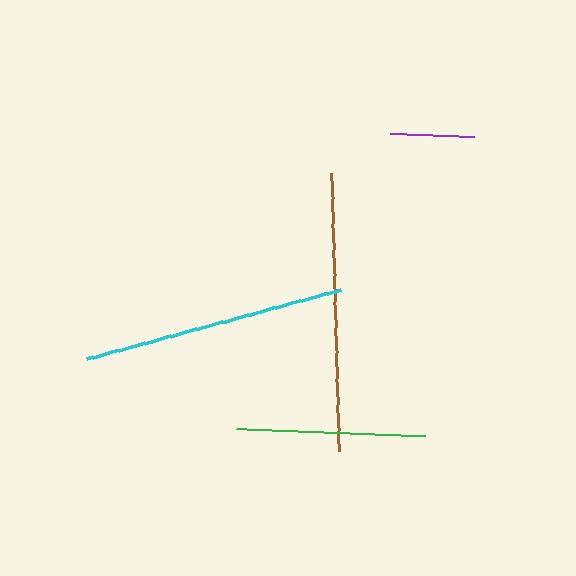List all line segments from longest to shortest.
From longest to shortest: brown, cyan, green, purple.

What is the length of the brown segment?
The brown segment is approximately 279 pixels long.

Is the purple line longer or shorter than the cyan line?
The cyan line is longer than the purple line.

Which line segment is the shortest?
The purple line is the shortest at approximately 85 pixels.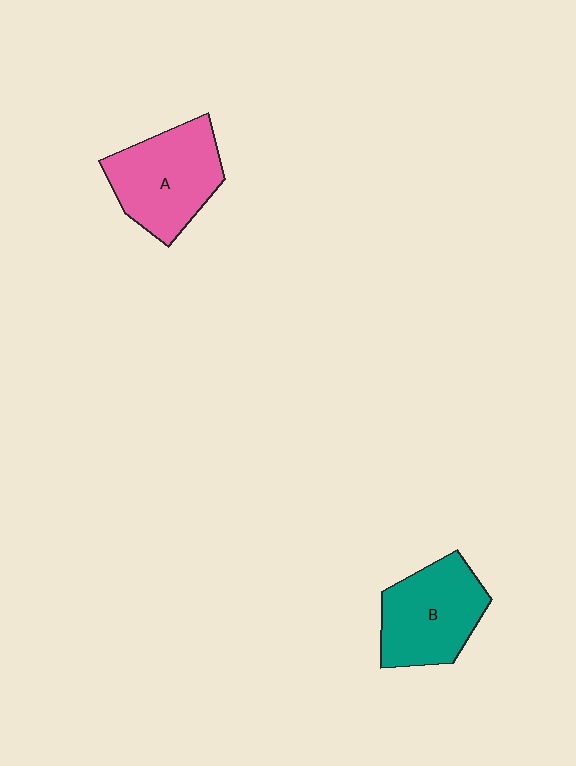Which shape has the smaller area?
Shape B (teal).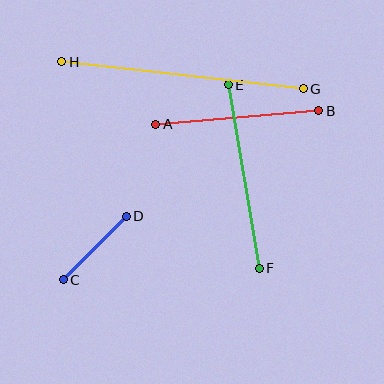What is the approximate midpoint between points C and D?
The midpoint is at approximately (95, 248) pixels.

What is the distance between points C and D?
The distance is approximately 89 pixels.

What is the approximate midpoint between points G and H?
The midpoint is at approximately (182, 75) pixels.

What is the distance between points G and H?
The distance is approximately 243 pixels.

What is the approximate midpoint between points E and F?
The midpoint is at approximately (244, 177) pixels.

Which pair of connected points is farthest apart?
Points G and H are farthest apart.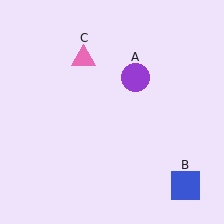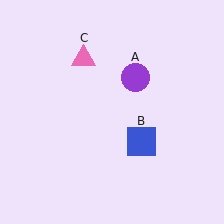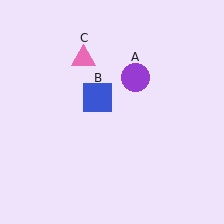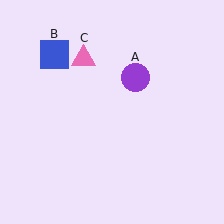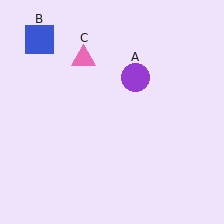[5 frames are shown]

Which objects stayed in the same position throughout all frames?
Purple circle (object A) and pink triangle (object C) remained stationary.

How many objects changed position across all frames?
1 object changed position: blue square (object B).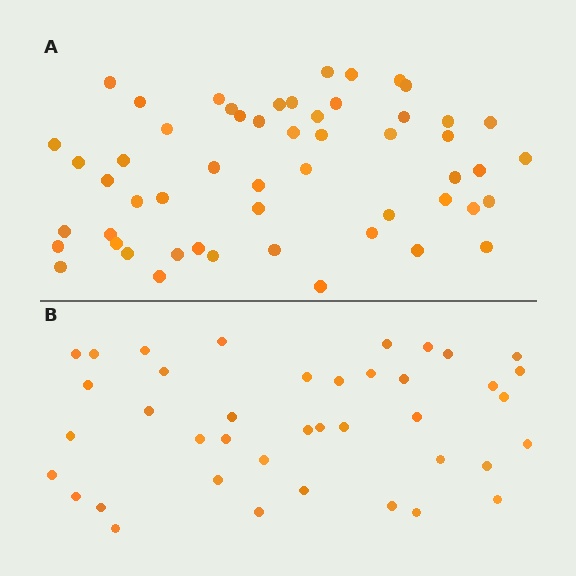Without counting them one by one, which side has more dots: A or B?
Region A (the top region) has more dots.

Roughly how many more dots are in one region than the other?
Region A has approximately 15 more dots than region B.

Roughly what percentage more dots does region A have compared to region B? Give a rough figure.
About 35% more.